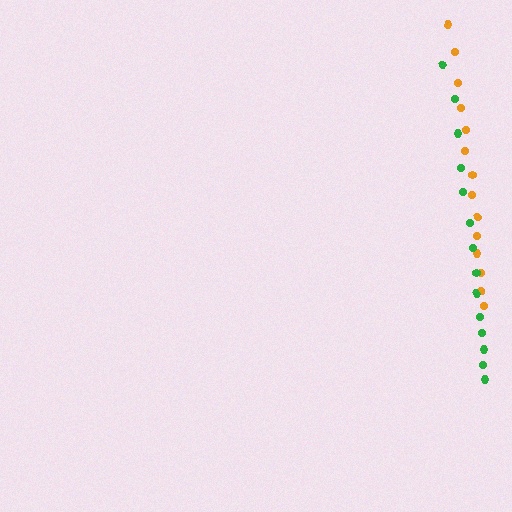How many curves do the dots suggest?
There are 2 distinct paths.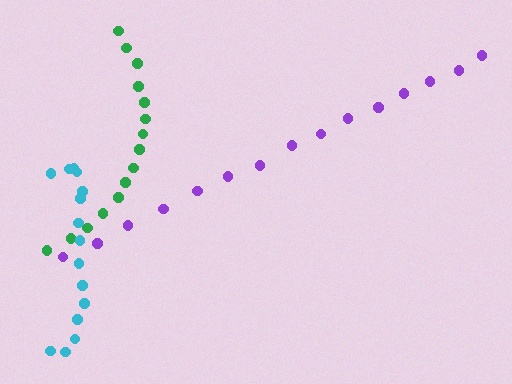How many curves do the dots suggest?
There are 3 distinct paths.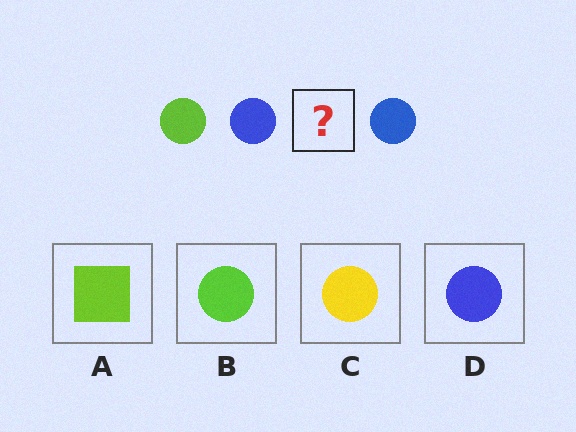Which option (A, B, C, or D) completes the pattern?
B.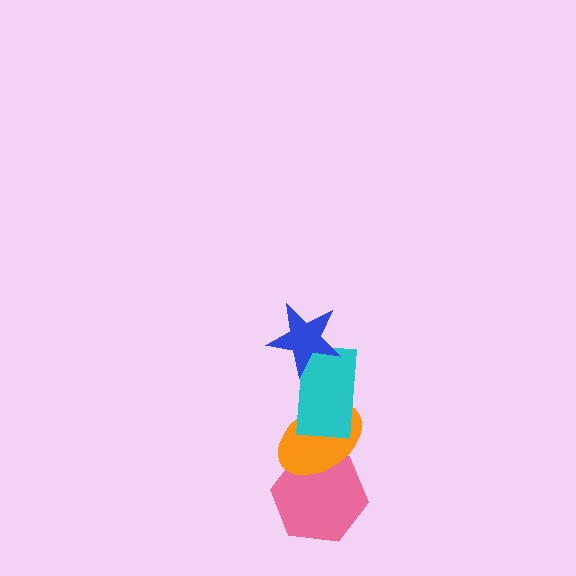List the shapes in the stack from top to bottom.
From top to bottom: the blue star, the cyan rectangle, the orange ellipse, the pink hexagon.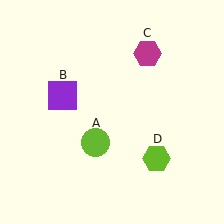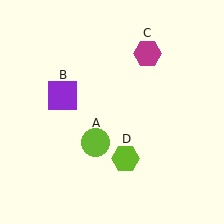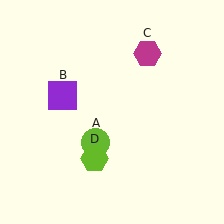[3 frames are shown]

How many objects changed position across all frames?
1 object changed position: lime hexagon (object D).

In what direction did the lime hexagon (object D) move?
The lime hexagon (object D) moved left.